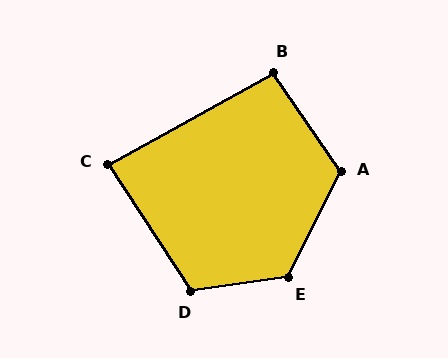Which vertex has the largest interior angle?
E, at approximately 125 degrees.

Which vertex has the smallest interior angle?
C, at approximately 86 degrees.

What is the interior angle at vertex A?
Approximately 119 degrees (obtuse).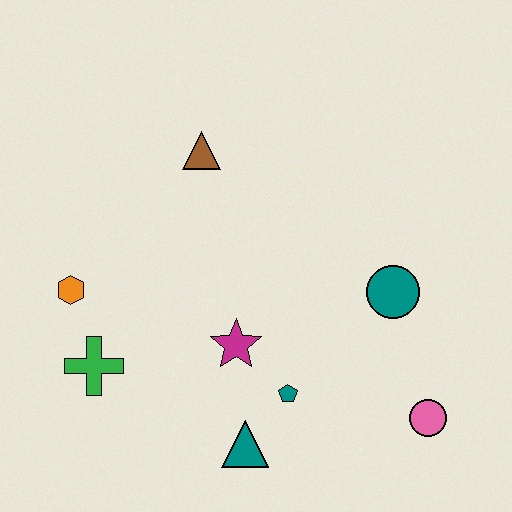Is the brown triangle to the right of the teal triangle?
No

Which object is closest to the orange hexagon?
The green cross is closest to the orange hexagon.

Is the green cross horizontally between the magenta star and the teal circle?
No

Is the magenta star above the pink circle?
Yes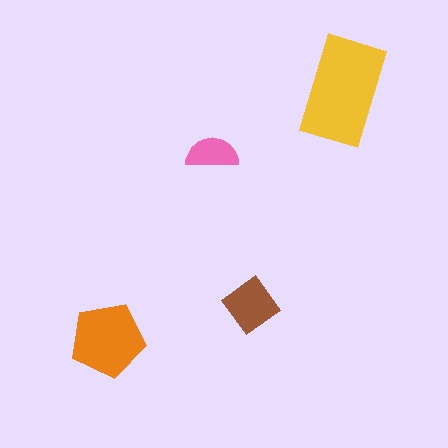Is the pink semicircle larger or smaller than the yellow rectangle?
Smaller.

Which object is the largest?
The yellow rectangle.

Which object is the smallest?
The pink semicircle.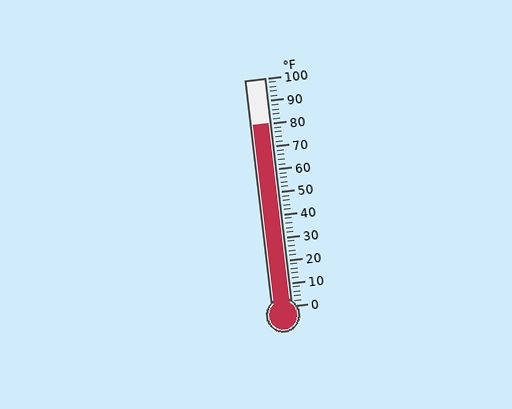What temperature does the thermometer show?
The thermometer shows approximately 80°F.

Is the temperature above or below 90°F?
The temperature is below 90°F.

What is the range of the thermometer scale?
The thermometer scale ranges from 0°F to 100°F.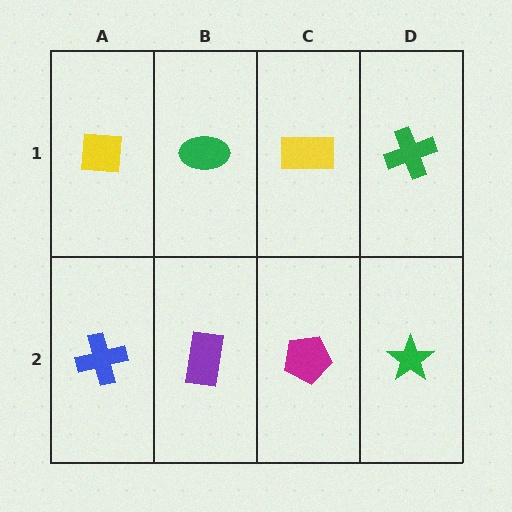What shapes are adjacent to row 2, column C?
A yellow rectangle (row 1, column C), a purple rectangle (row 2, column B), a green star (row 2, column D).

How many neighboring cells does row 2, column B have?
3.